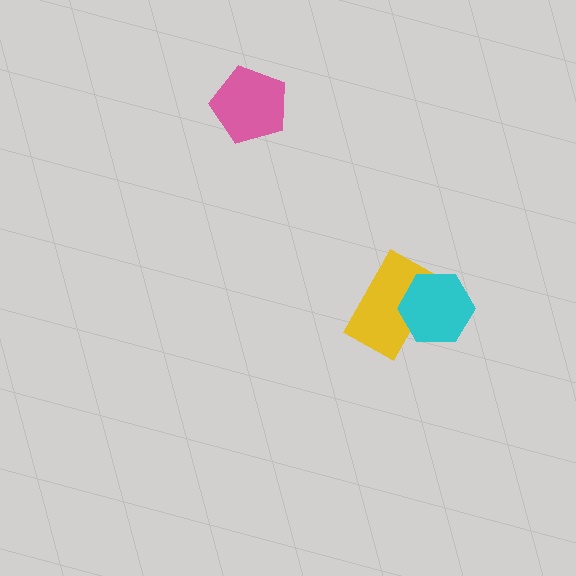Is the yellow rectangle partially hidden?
Yes, it is partially covered by another shape.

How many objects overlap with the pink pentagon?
0 objects overlap with the pink pentagon.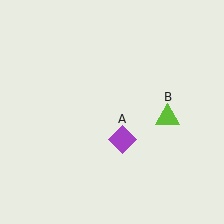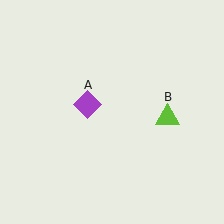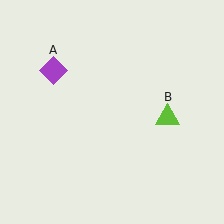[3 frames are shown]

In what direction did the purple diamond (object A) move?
The purple diamond (object A) moved up and to the left.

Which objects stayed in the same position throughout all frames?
Lime triangle (object B) remained stationary.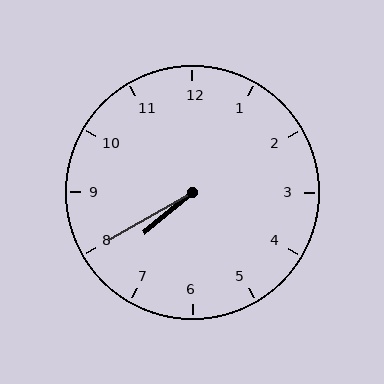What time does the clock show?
7:40.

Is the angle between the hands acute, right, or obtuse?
It is acute.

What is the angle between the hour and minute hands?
Approximately 10 degrees.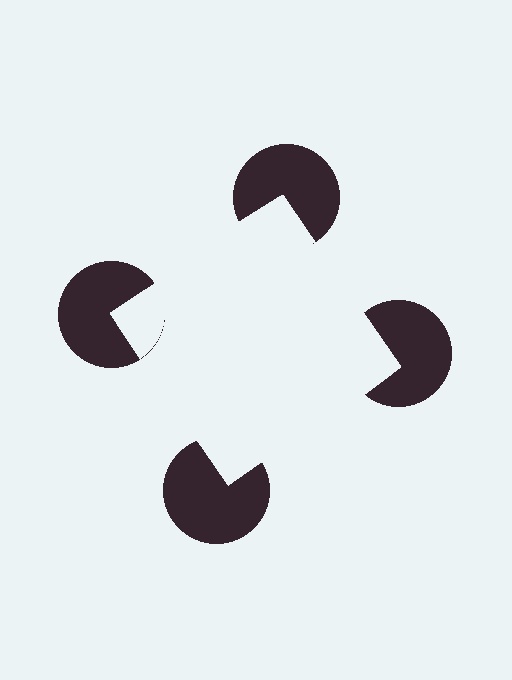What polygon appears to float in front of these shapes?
An illusory square — its edges are inferred from the aligned wedge cuts in the pac-man discs, not physically drawn.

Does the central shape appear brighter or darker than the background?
It typically appears slightly brighter than the background, even though no actual brightness change is drawn.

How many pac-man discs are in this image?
There are 4 — one at each vertex of the illusory square.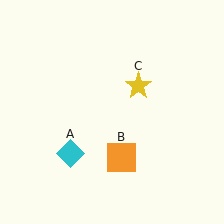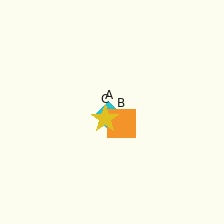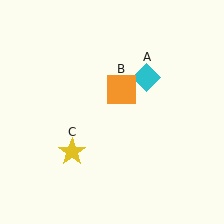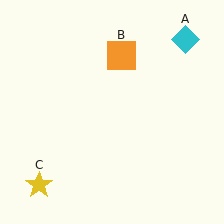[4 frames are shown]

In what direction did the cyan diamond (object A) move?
The cyan diamond (object A) moved up and to the right.